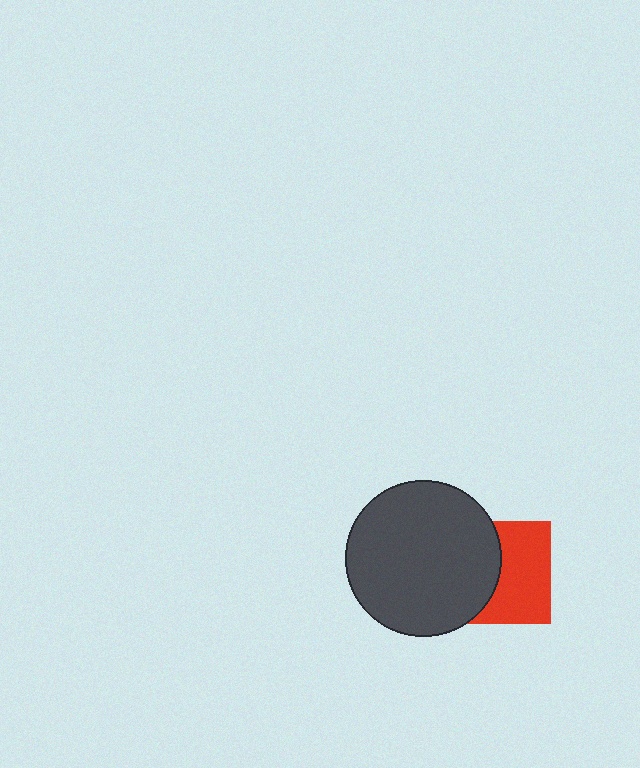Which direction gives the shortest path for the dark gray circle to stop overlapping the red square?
Moving left gives the shortest separation.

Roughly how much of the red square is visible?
About half of it is visible (roughly 55%).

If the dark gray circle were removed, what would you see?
You would see the complete red square.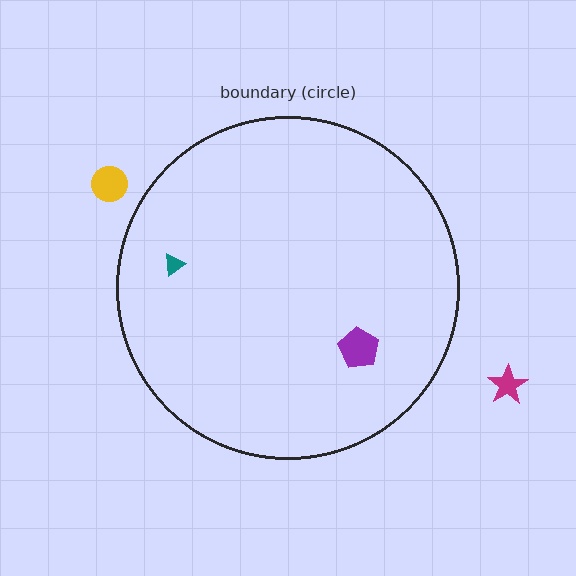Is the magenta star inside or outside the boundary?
Outside.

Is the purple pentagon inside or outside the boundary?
Inside.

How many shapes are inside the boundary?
2 inside, 2 outside.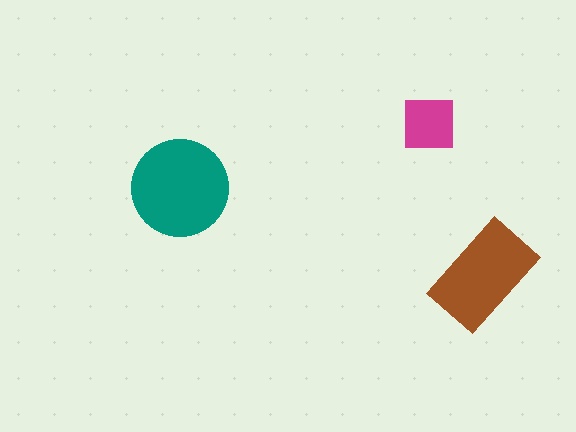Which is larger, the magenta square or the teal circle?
The teal circle.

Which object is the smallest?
The magenta square.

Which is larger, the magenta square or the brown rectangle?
The brown rectangle.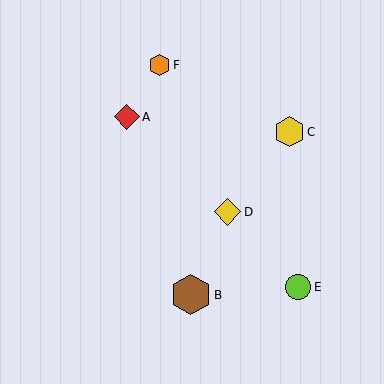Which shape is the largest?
The brown hexagon (labeled B) is the largest.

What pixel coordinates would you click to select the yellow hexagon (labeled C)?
Click at (289, 132) to select the yellow hexagon C.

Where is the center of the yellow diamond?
The center of the yellow diamond is at (227, 212).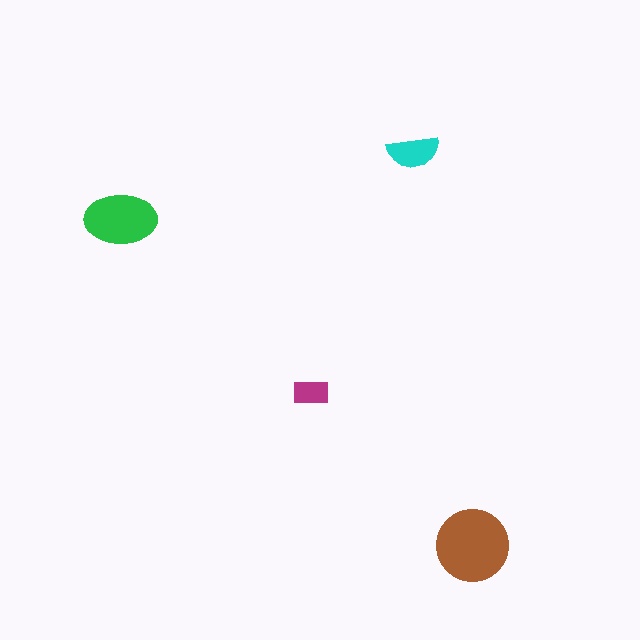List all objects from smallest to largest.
The magenta rectangle, the cyan semicircle, the green ellipse, the brown circle.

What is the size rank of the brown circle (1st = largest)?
1st.